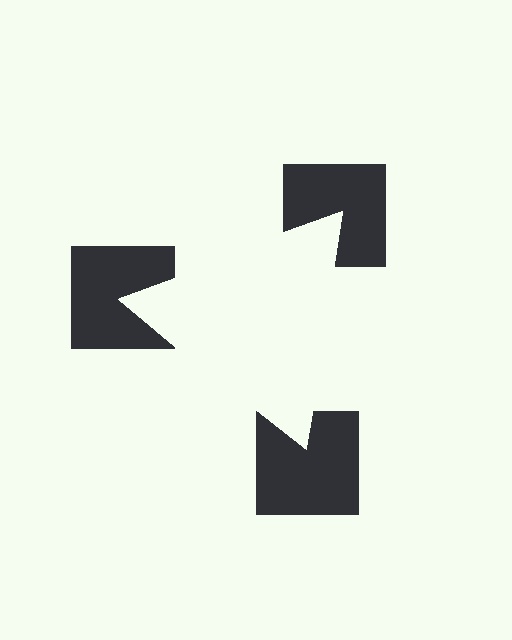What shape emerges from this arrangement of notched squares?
An illusory triangle — its edges are inferred from the aligned wedge cuts in the notched squares, not physically drawn.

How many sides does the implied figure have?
3 sides.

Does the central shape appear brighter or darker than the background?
It typically appears slightly brighter than the background, even though no actual brightness change is drawn.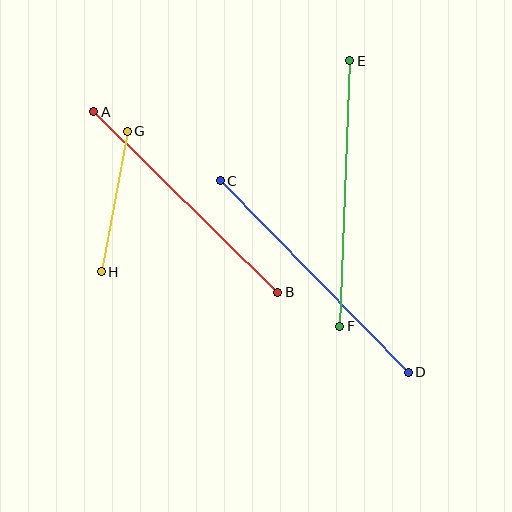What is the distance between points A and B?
The distance is approximately 258 pixels.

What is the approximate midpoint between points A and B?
The midpoint is at approximately (186, 202) pixels.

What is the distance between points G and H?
The distance is approximately 143 pixels.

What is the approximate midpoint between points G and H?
The midpoint is at approximately (114, 201) pixels.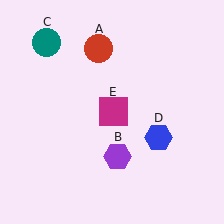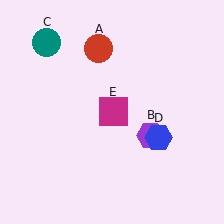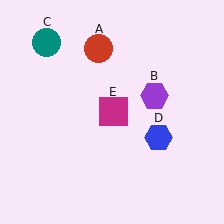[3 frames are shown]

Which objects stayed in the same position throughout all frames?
Red circle (object A) and teal circle (object C) and blue hexagon (object D) and magenta square (object E) remained stationary.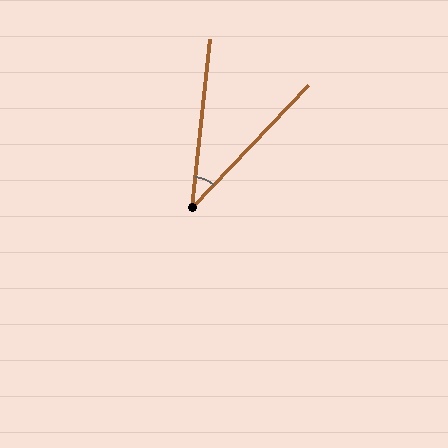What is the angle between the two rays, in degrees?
Approximately 37 degrees.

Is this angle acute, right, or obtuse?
It is acute.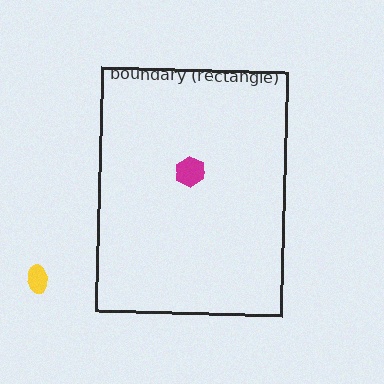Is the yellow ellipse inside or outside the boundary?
Outside.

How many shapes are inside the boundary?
1 inside, 1 outside.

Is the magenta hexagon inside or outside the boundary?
Inside.